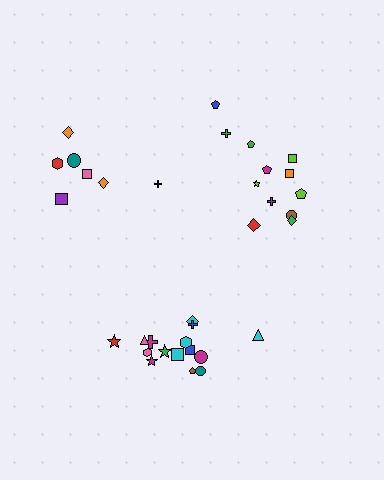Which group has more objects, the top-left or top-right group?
The top-right group.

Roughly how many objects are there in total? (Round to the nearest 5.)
Roughly 35 objects in total.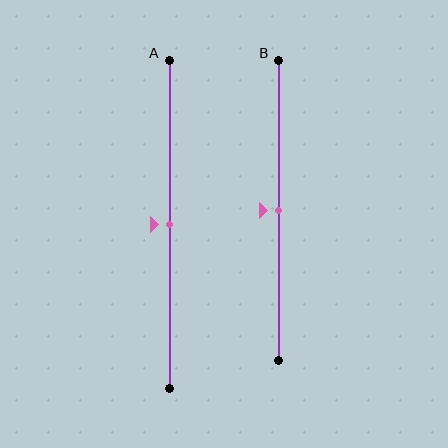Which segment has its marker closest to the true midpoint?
Segment A has its marker closest to the true midpoint.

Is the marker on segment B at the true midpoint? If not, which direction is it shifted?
Yes, the marker on segment B is at the true midpoint.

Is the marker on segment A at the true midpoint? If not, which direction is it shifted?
Yes, the marker on segment A is at the true midpoint.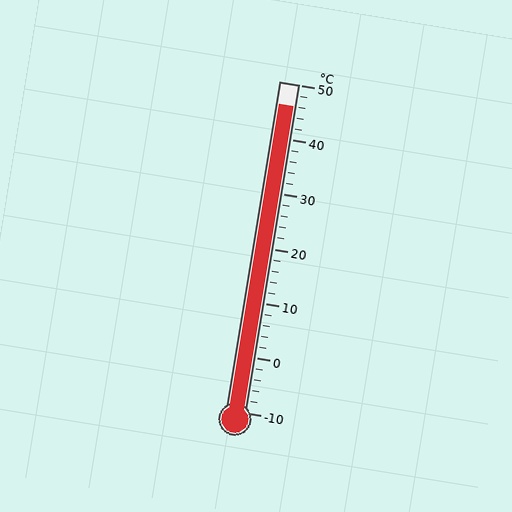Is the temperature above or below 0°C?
The temperature is above 0°C.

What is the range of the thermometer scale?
The thermometer scale ranges from -10°C to 50°C.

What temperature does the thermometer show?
The thermometer shows approximately 46°C.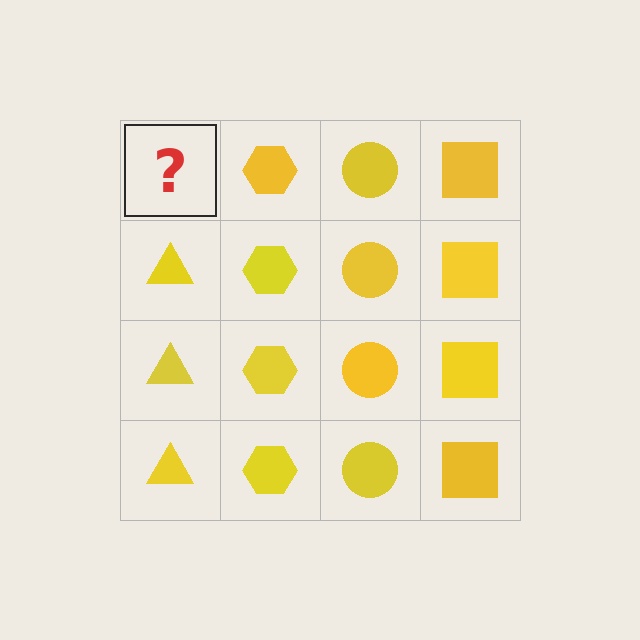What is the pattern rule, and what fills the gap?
The rule is that each column has a consistent shape. The gap should be filled with a yellow triangle.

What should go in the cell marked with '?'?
The missing cell should contain a yellow triangle.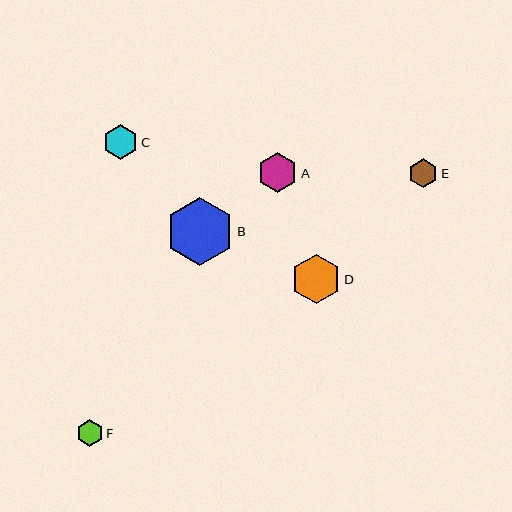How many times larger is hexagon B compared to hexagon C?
Hexagon B is approximately 1.9 times the size of hexagon C.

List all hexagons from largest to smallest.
From largest to smallest: B, D, A, C, E, F.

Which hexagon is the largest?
Hexagon B is the largest with a size of approximately 67 pixels.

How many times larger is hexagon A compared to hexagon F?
Hexagon A is approximately 1.5 times the size of hexagon F.